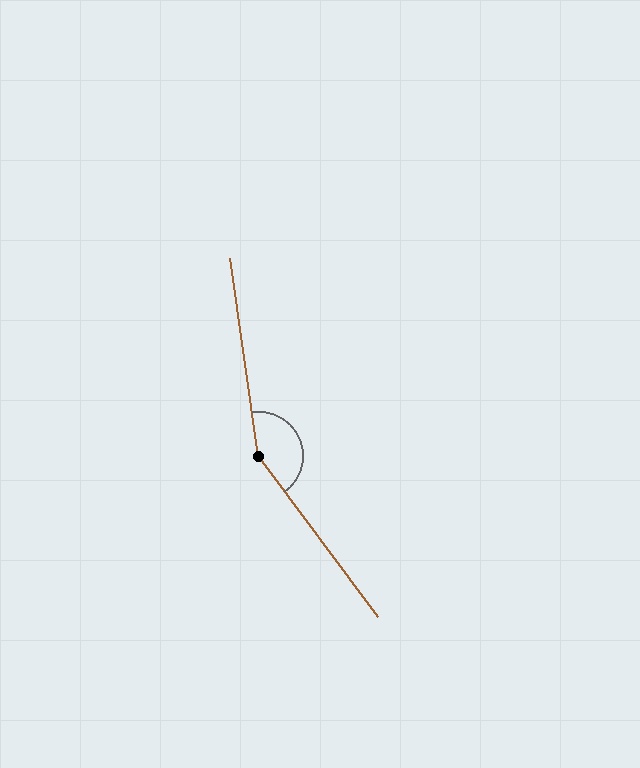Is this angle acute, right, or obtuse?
It is obtuse.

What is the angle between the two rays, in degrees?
Approximately 152 degrees.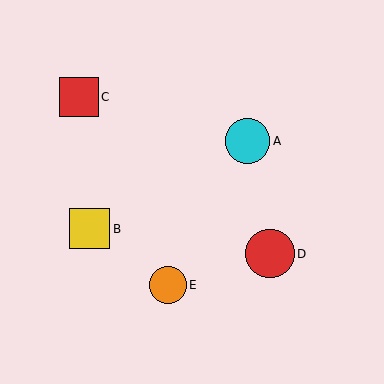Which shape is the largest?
The red circle (labeled D) is the largest.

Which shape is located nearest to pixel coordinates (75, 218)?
The yellow square (labeled B) at (90, 229) is nearest to that location.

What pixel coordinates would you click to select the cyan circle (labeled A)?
Click at (248, 141) to select the cyan circle A.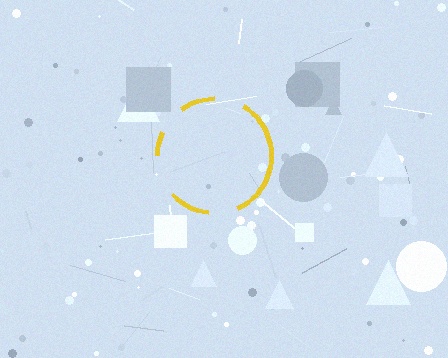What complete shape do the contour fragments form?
The contour fragments form a circle.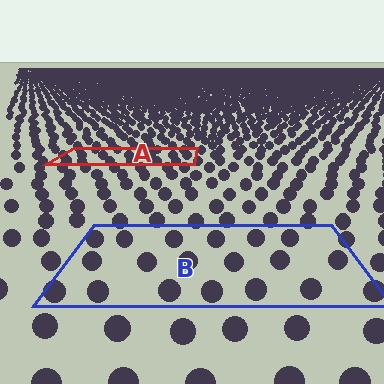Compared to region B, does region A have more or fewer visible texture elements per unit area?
Region A has more texture elements per unit area — they are packed more densely because it is farther away.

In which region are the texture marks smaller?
The texture marks are smaller in region A, because it is farther away.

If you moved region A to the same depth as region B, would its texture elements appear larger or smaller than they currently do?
They would appear larger. At a closer depth, the same texture elements are projected at a bigger on-screen size.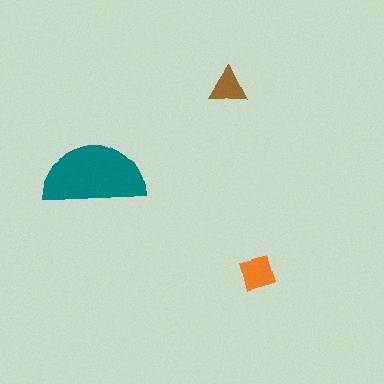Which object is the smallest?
The brown triangle.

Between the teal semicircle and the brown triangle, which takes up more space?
The teal semicircle.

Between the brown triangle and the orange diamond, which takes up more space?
The orange diamond.